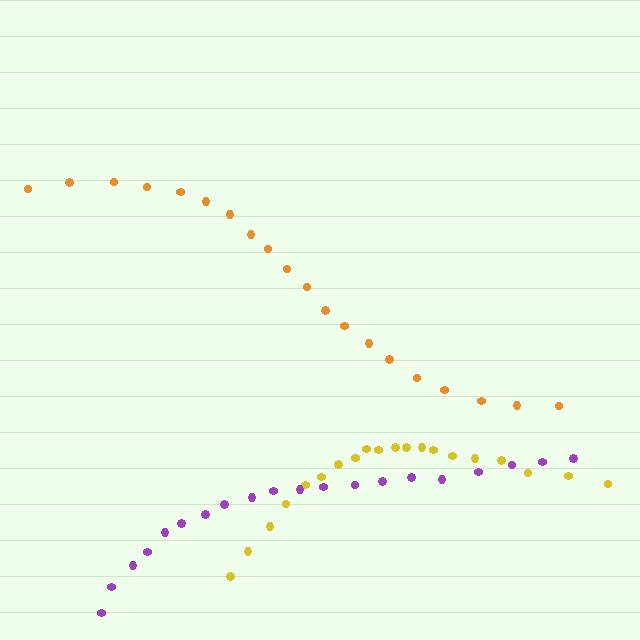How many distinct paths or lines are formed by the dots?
There are 3 distinct paths.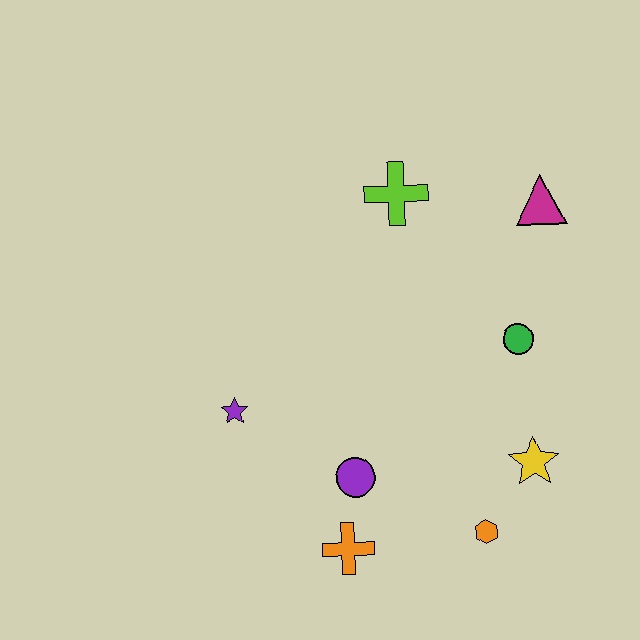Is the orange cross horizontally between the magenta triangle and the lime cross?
No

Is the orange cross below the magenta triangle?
Yes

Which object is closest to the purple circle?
The orange cross is closest to the purple circle.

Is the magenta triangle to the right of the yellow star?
Yes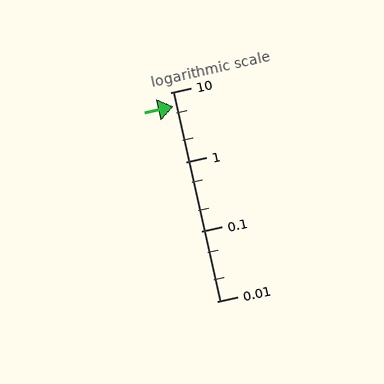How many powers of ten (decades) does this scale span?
The scale spans 3 decades, from 0.01 to 10.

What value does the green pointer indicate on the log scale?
The pointer indicates approximately 6.2.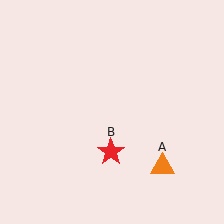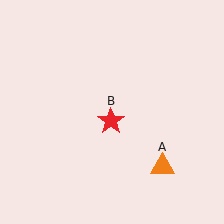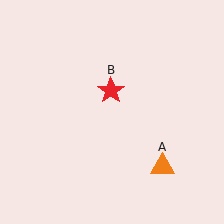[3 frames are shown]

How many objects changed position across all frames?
1 object changed position: red star (object B).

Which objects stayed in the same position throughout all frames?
Orange triangle (object A) remained stationary.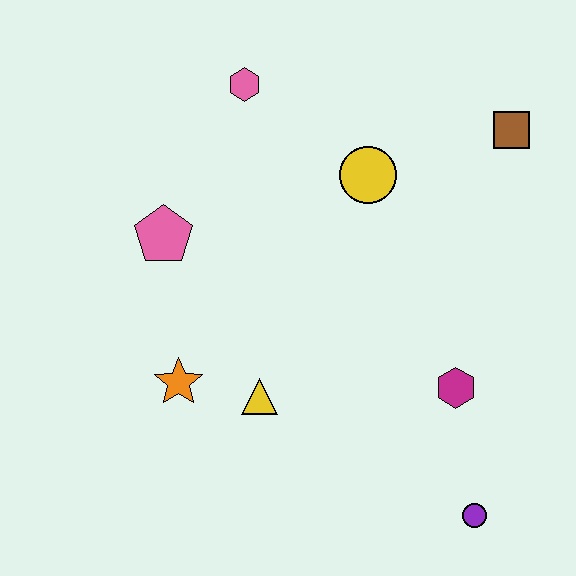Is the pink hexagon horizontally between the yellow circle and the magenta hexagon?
No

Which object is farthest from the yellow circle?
The purple circle is farthest from the yellow circle.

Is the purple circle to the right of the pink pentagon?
Yes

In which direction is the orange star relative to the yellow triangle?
The orange star is to the left of the yellow triangle.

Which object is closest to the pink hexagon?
The yellow circle is closest to the pink hexagon.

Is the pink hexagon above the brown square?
Yes